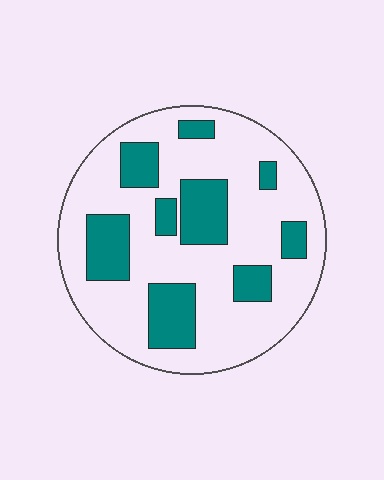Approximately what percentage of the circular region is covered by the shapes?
Approximately 25%.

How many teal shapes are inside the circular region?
9.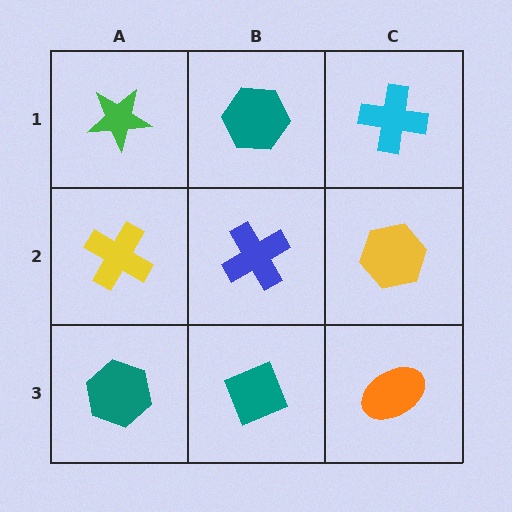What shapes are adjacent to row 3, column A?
A yellow cross (row 2, column A), a teal diamond (row 3, column B).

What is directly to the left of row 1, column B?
A green star.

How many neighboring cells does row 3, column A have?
2.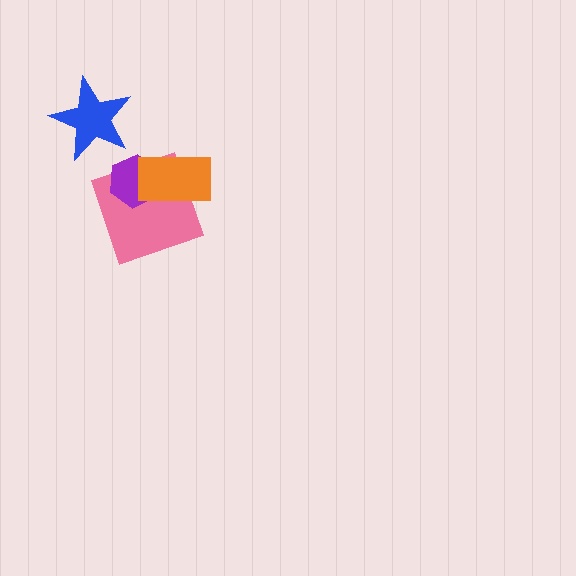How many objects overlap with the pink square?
2 objects overlap with the pink square.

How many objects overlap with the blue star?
0 objects overlap with the blue star.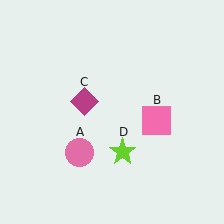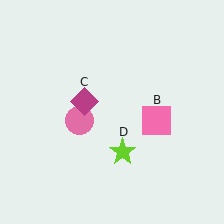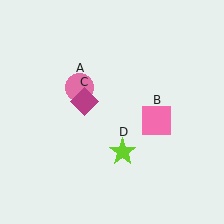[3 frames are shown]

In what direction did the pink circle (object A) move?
The pink circle (object A) moved up.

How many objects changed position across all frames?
1 object changed position: pink circle (object A).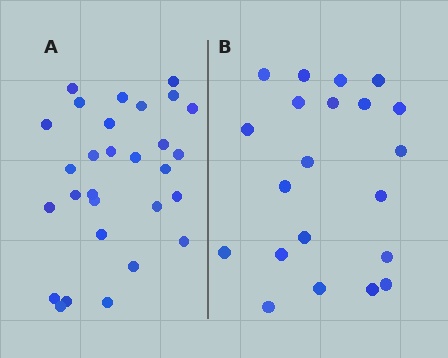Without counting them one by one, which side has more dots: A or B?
Region A (the left region) has more dots.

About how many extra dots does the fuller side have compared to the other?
Region A has roughly 8 or so more dots than region B.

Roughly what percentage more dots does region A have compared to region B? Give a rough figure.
About 40% more.